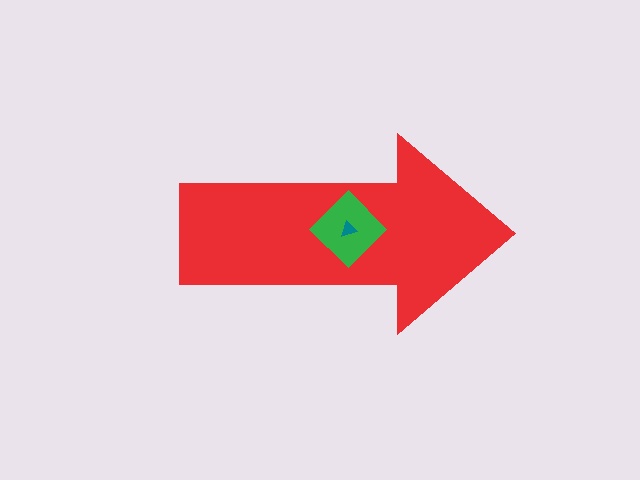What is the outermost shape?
The red arrow.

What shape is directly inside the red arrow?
The green diamond.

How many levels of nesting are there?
3.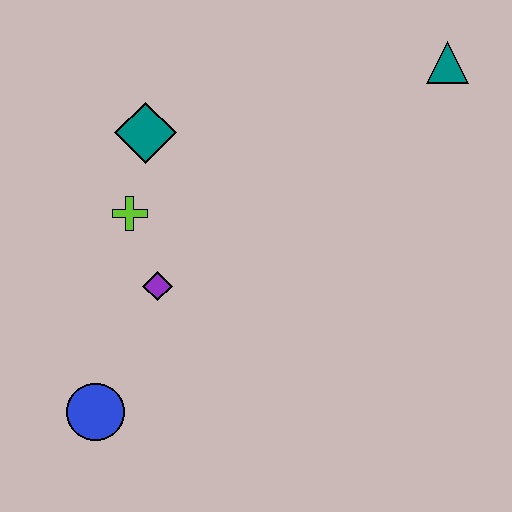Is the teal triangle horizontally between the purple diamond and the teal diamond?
No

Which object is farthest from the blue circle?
The teal triangle is farthest from the blue circle.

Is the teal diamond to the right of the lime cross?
Yes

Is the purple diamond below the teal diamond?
Yes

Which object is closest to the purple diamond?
The lime cross is closest to the purple diamond.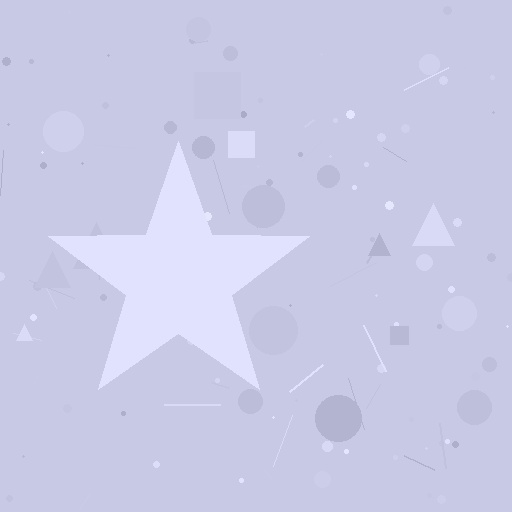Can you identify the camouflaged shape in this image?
The camouflaged shape is a star.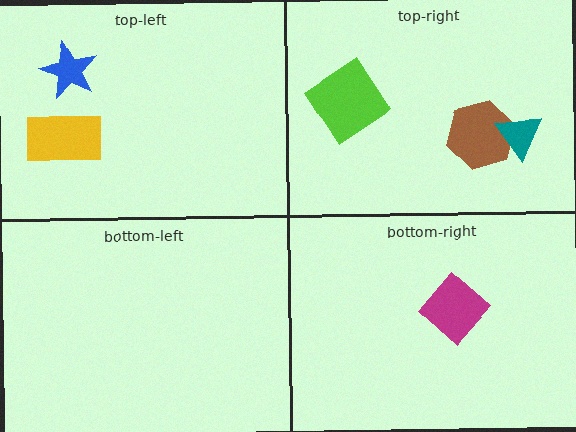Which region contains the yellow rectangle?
The top-left region.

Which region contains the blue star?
The top-left region.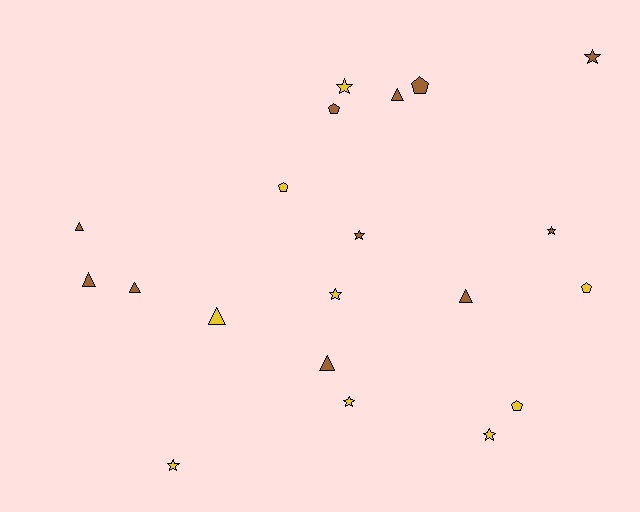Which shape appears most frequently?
Star, with 8 objects.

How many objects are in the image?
There are 20 objects.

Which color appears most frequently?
Brown, with 11 objects.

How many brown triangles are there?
There are 6 brown triangles.